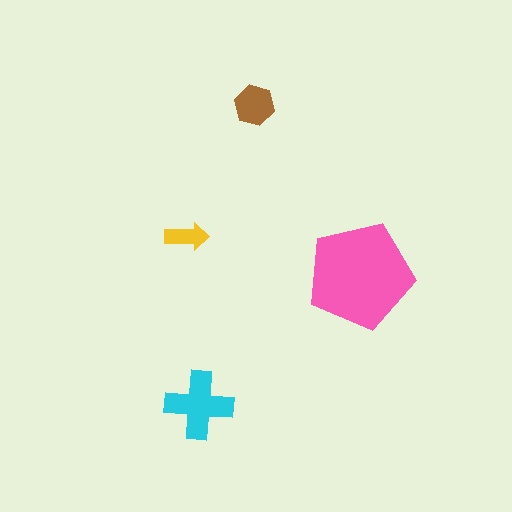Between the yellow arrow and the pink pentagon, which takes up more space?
The pink pentagon.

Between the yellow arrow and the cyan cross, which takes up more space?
The cyan cross.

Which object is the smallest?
The yellow arrow.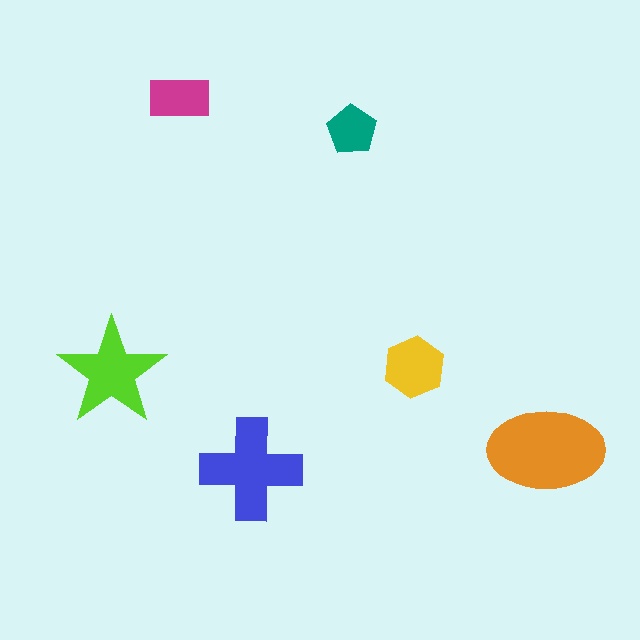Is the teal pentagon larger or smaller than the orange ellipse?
Smaller.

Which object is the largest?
The orange ellipse.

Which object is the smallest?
The teal pentagon.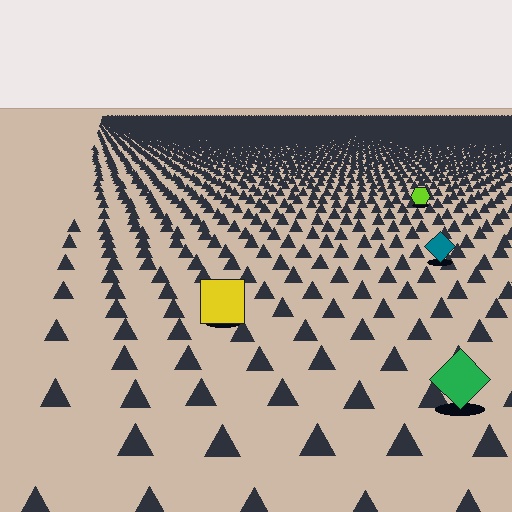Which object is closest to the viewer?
The green diamond is closest. The texture marks near it are larger and more spread out.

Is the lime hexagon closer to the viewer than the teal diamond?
No. The teal diamond is closer — you can tell from the texture gradient: the ground texture is coarser near it.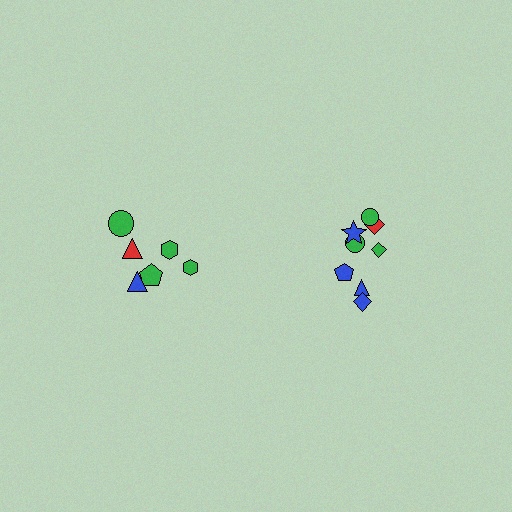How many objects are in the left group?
There are 6 objects.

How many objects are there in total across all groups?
There are 14 objects.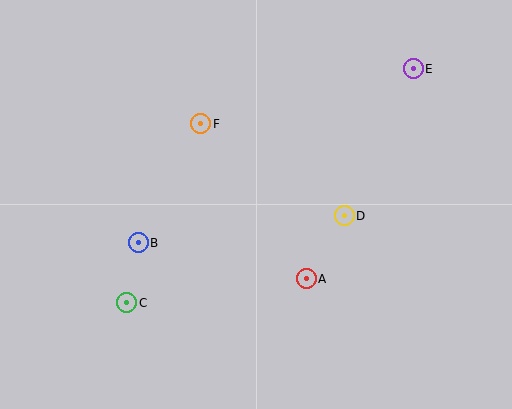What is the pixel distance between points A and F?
The distance between A and F is 188 pixels.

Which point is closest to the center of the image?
Point D at (344, 216) is closest to the center.